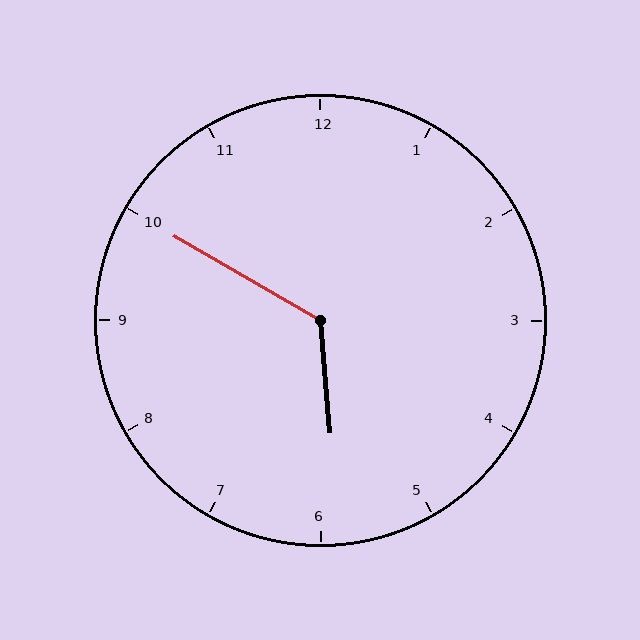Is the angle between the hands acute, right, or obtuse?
It is obtuse.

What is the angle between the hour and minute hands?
Approximately 125 degrees.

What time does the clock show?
5:50.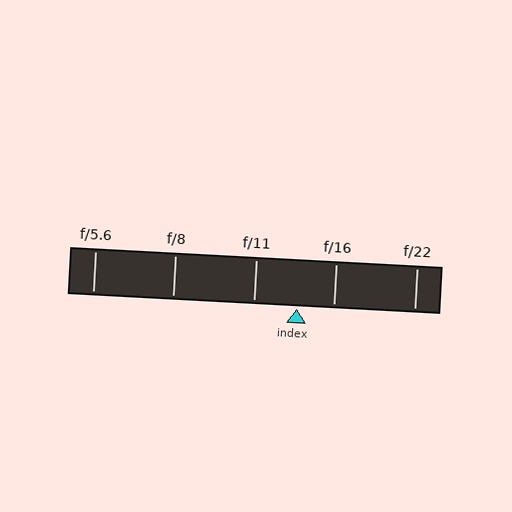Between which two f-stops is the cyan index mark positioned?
The index mark is between f/11 and f/16.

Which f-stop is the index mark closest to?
The index mark is closest to f/16.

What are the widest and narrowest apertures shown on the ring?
The widest aperture shown is f/5.6 and the narrowest is f/22.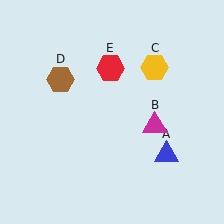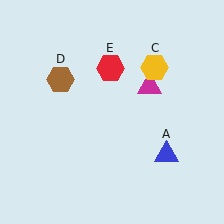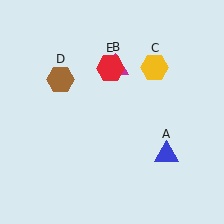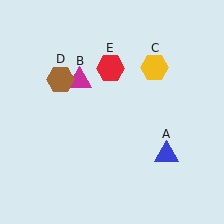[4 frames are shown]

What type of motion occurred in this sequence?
The magenta triangle (object B) rotated counterclockwise around the center of the scene.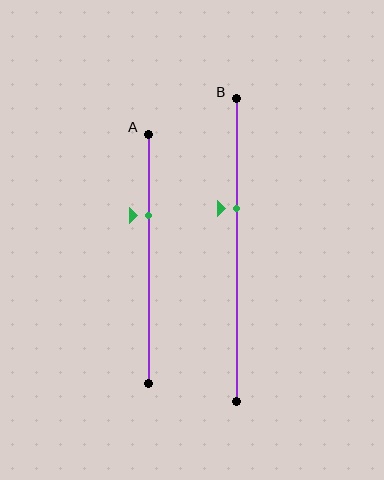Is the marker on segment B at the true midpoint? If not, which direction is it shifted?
No, the marker on segment B is shifted upward by about 14% of the segment length.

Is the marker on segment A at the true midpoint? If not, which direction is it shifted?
No, the marker on segment A is shifted upward by about 17% of the segment length.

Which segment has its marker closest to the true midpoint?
Segment B has its marker closest to the true midpoint.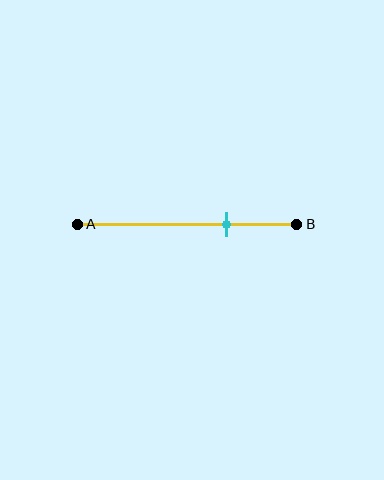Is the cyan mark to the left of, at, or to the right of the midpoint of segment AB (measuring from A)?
The cyan mark is to the right of the midpoint of segment AB.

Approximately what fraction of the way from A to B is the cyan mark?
The cyan mark is approximately 70% of the way from A to B.